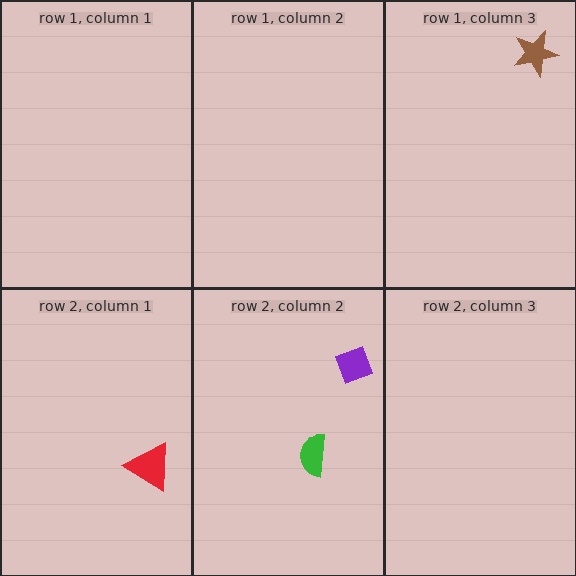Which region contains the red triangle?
The row 2, column 1 region.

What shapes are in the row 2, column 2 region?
The green semicircle, the purple diamond.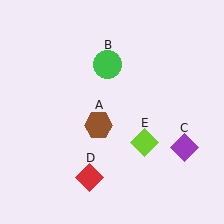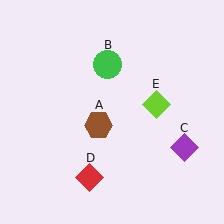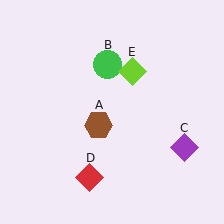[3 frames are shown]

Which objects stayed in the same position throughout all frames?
Brown hexagon (object A) and green circle (object B) and purple diamond (object C) and red diamond (object D) remained stationary.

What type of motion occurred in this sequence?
The lime diamond (object E) rotated counterclockwise around the center of the scene.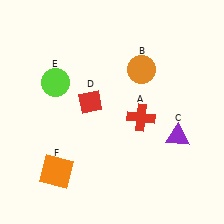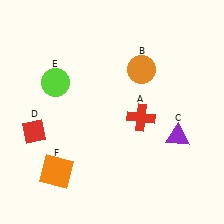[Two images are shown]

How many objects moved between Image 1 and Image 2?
1 object moved between the two images.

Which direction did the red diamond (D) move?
The red diamond (D) moved left.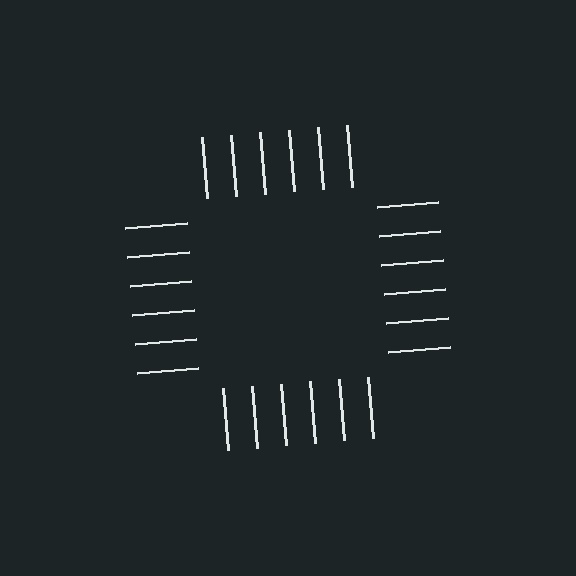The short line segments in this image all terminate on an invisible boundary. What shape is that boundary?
An illusory square — the line segments terminate on its edges but no continuous stroke is drawn.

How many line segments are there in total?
24 — 6 along each of the 4 edges.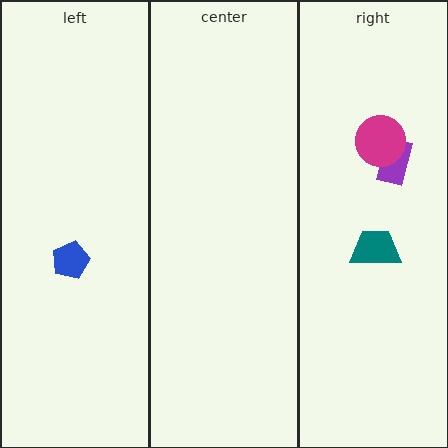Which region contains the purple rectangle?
The right region.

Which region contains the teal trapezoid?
The right region.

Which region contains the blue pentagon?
The left region.